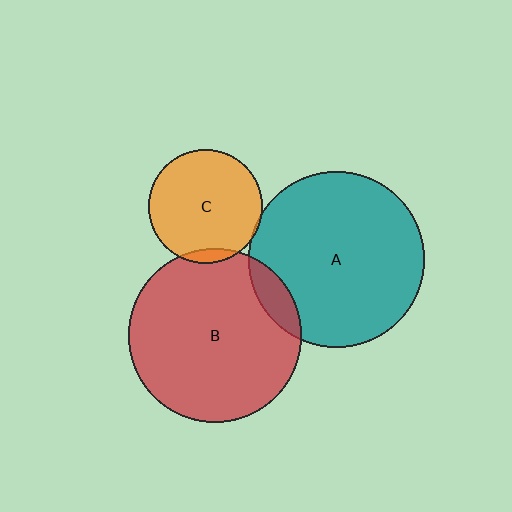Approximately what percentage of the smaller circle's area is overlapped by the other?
Approximately 5%.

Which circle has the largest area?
Circle A (teal).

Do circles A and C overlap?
Yes.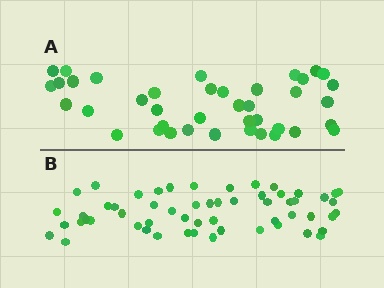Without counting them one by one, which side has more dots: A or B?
Region B (the bottom region) has more dots.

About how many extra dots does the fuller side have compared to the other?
Region B has approximately 15 more dots than region A.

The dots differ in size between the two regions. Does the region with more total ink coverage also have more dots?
No. Region A has more total ink coverage because its dots are larger, but region B actually contains more individual dots. Total area can be misleading — the number of items is what matters here.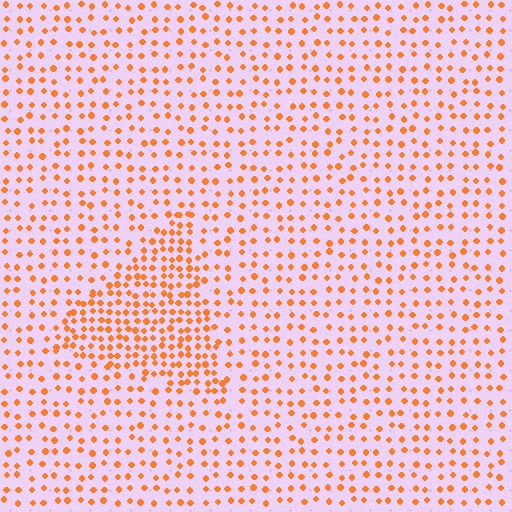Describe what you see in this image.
The image contains small orange elements arranged at two different densities. A triangle-shaped region is visible where the elements are more densely packed than the surrounding area.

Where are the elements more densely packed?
The elements are more densely packed inside the triangle boundary.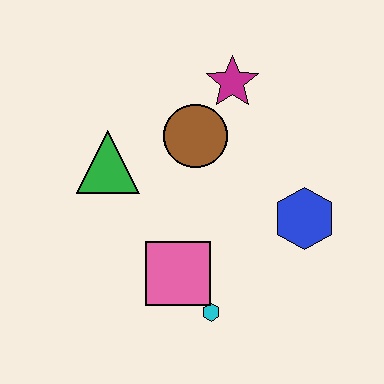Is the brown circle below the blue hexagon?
No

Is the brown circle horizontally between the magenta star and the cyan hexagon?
No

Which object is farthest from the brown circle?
The cyan hexagon is farthest from the brown circle.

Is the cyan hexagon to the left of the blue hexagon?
Yes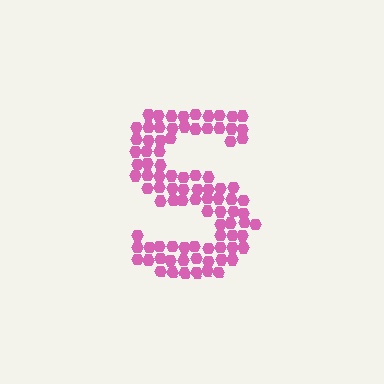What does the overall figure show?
The overall figure shows the letter S.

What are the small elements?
The small elements are hexagons.